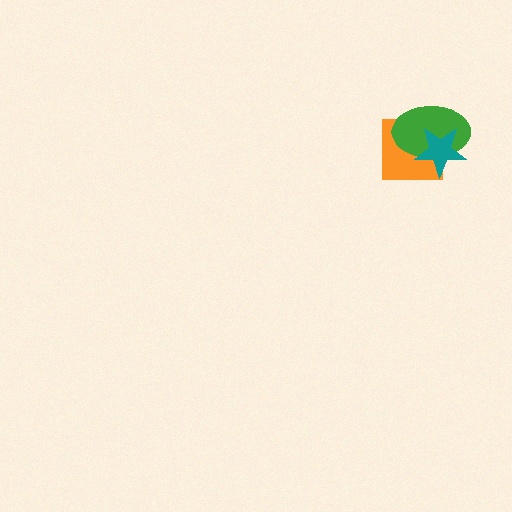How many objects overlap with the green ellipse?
2 objects overlap with the green ellipse.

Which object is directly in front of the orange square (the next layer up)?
The green ellipse is directly in front of the orange square.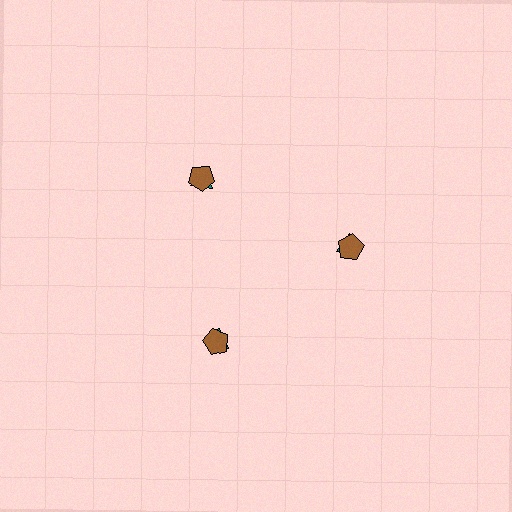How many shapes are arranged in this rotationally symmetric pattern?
There are 6 shapes, arranged in 3 groups of 2.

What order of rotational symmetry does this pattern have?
This pattern has 3-fold rotational symmetry.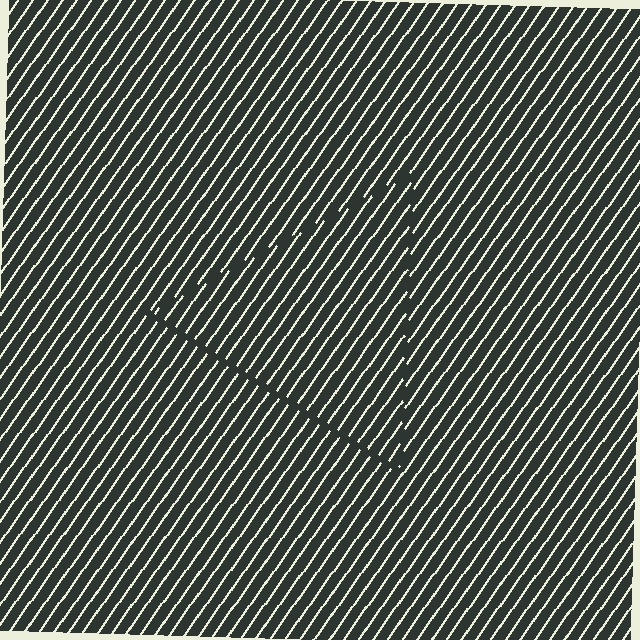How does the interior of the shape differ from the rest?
The interior of the shape contains the same grating, shifted by half a period — the contour is defined by the phase discontinuity where line-ends from the inner and outer gratings abut.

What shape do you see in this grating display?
An illusory triangle. The interior of the shape contains the same grating, shifted by half a period — the contour is defined by the phase discontinuity where line-ends from the inner and outer gratings abut.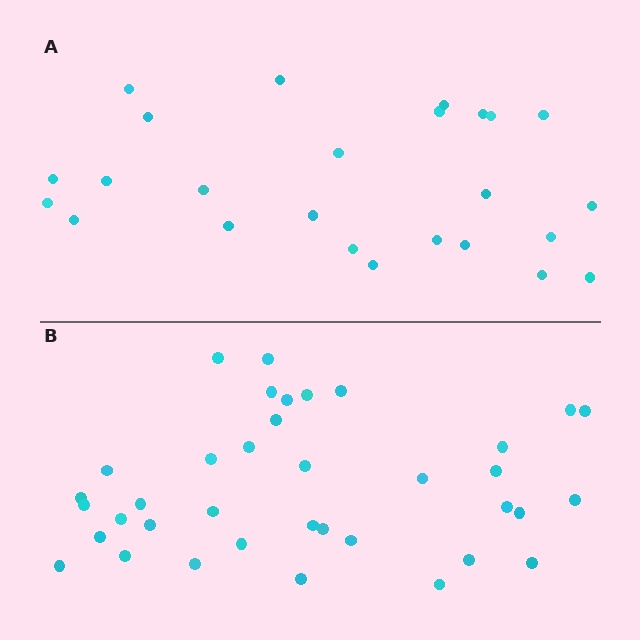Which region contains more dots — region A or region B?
Region B (the bottom region) has more dots.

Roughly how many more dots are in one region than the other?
Region B has roughly 12 or so more dots than region A.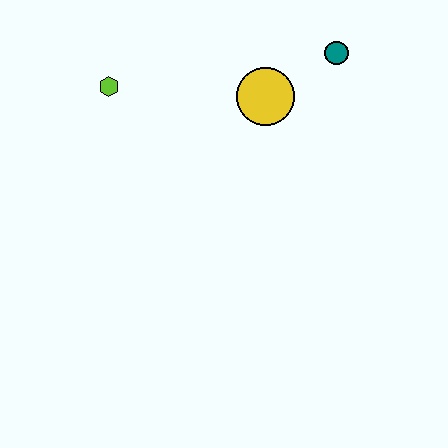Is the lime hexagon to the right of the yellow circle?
No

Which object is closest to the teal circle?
The yellow circle is closest to the teal circle.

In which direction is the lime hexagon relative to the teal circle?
The lime hexagon is to the left of the teal circle.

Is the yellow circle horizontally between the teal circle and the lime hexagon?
Yes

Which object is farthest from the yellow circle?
The lime hexagon is farthest from the yellow circle.